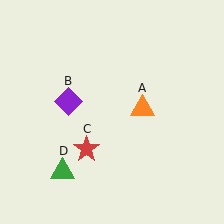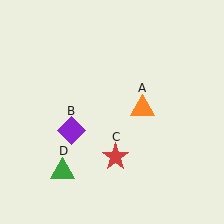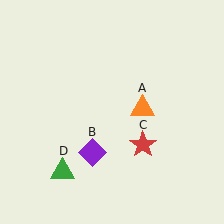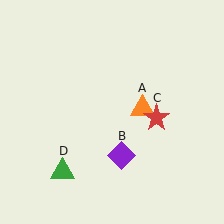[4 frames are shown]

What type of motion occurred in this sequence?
The purple diamond (object B), red star (object C) rotated counterclockwise around the center of the scene.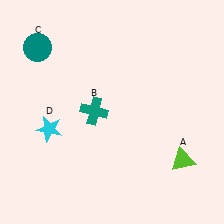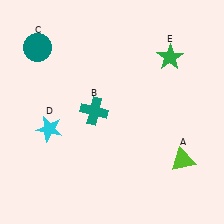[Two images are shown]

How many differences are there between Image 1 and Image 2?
There is 1 difference between the two images.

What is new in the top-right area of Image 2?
A green star (E) was added in the top-right area of Image 2.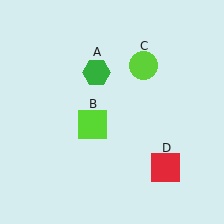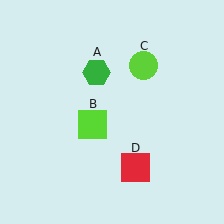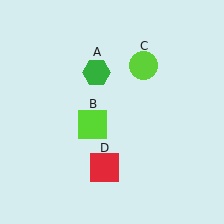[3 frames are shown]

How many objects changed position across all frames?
1 object changed position: red square (object D).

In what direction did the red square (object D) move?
The red square (object D) moved left.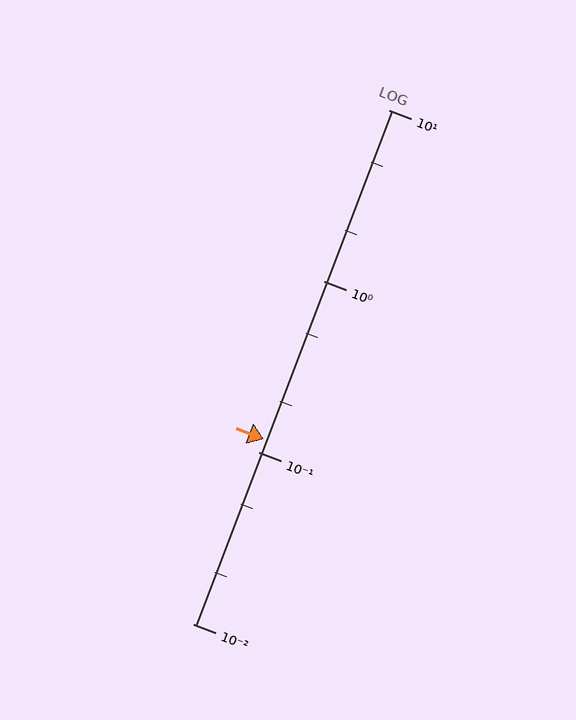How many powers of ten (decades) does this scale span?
The scale spans 3 decades, from 0.01 to 10.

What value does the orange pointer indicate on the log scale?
The pointer indicates approximately 0.12.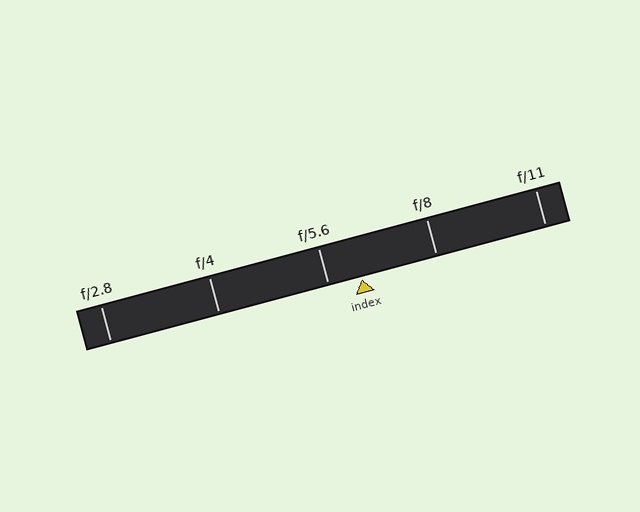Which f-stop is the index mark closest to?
The index mark is closest to f/5.6.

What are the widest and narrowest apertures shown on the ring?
The widest aperture shown is f/2.8 and the narrowest is f/11.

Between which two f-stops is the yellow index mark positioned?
The index mark is between f/5.6 and f/8.